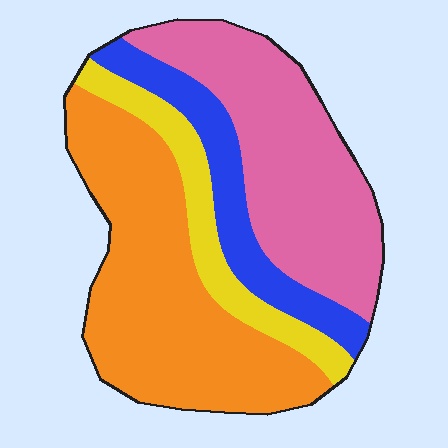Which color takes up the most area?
Orange, at roughly 40%.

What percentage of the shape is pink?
Pink takes up between a sixth and a third of the shape.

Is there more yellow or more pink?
Pink.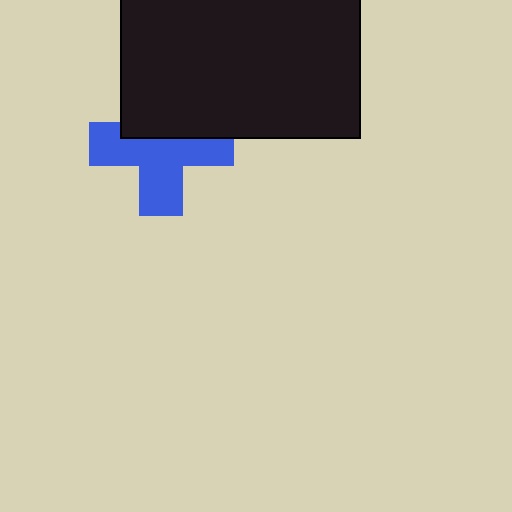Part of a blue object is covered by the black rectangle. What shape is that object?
It is a cross.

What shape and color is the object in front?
The object in front is a black rectangle.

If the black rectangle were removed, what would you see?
You would see the complete blue cross.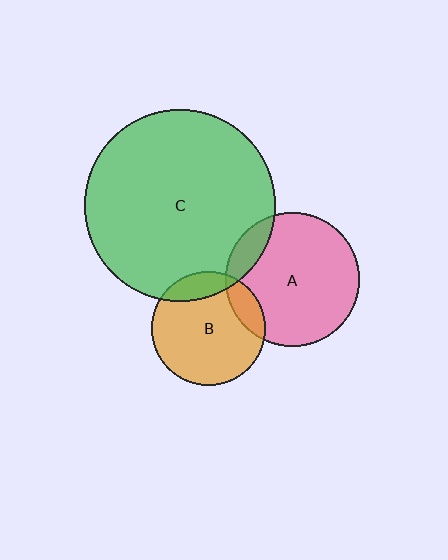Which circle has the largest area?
Circle C (green).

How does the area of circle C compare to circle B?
Approximately 2.8 times.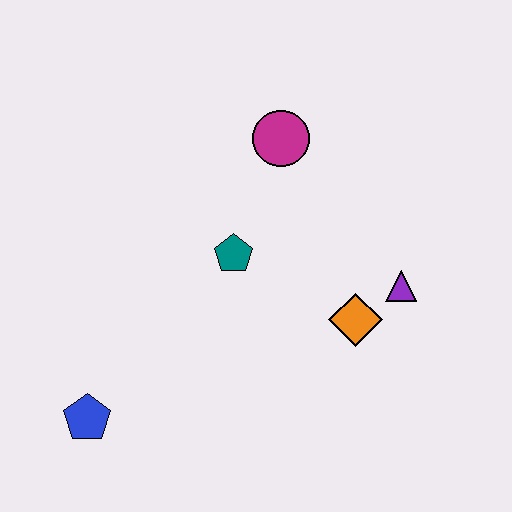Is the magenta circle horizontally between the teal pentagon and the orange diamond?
Yes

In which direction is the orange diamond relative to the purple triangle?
The orange diamond is to the left of the purple triangle.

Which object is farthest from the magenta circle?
The blue pentagon is farthest from the magenta circle.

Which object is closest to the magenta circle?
The teal pentagon is closest to the magenta circle.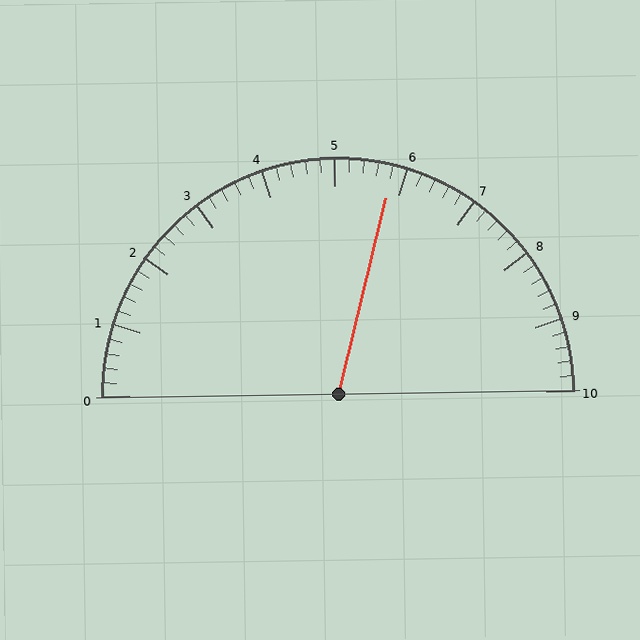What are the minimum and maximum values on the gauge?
The gauge ranges from 0 to 10.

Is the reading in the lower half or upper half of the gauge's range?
The reading is in the upper half of the range (0 to 10).